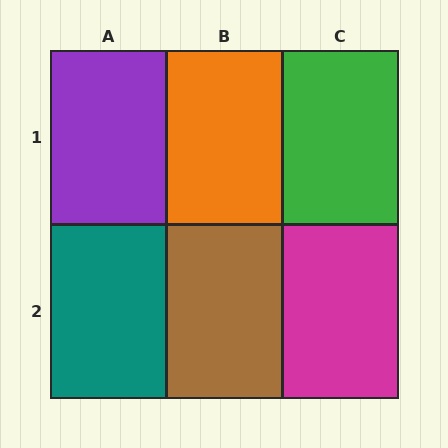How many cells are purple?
1 cell is purple.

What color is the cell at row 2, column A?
Teal.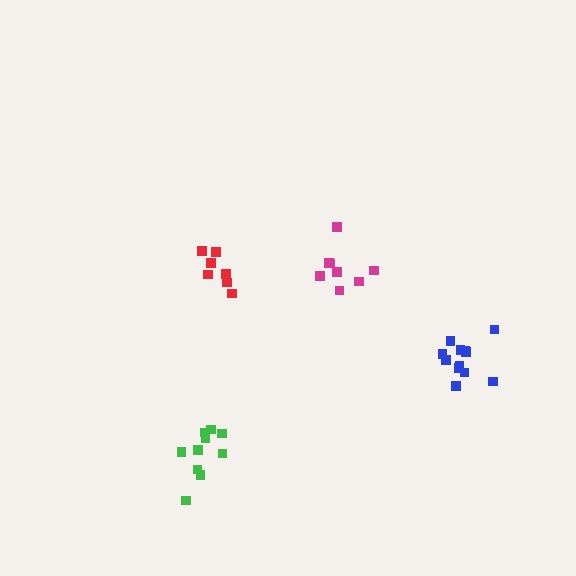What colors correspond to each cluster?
The clusters are colored: magenta, red, blue, green.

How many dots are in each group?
Group 1: 9 dots, Group 2: 7 dots, Group 3: 12 dots, Group 4: 10 dots (38 total).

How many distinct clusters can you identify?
There are 4 distinct clusters.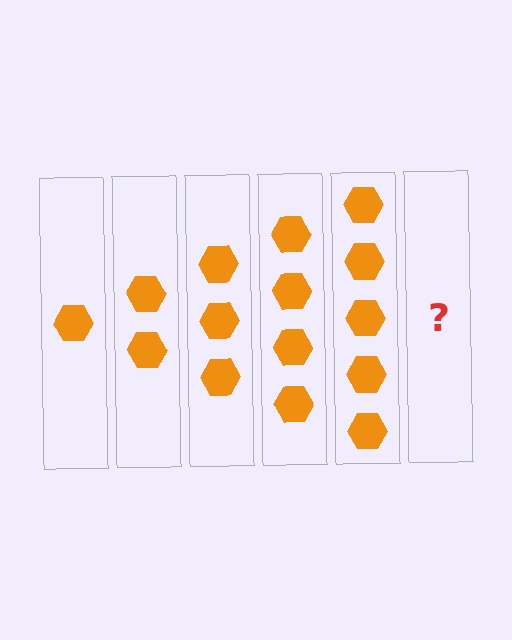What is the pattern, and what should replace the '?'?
The pattern is that each step adds one more hexagon. The '?' should be 6 hexagons.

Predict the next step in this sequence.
The next step is 6 hexagons.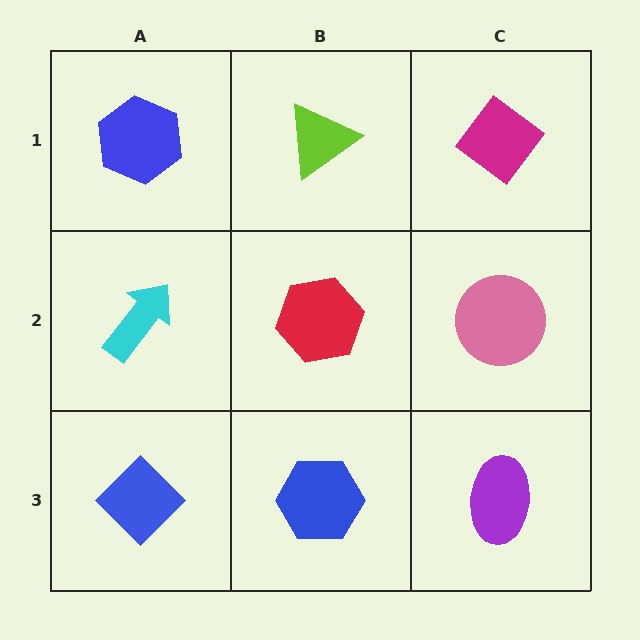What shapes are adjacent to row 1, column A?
A cyan arrow (row 2, column A), a lime triangle (row 1, column B).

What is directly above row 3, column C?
A pink circle.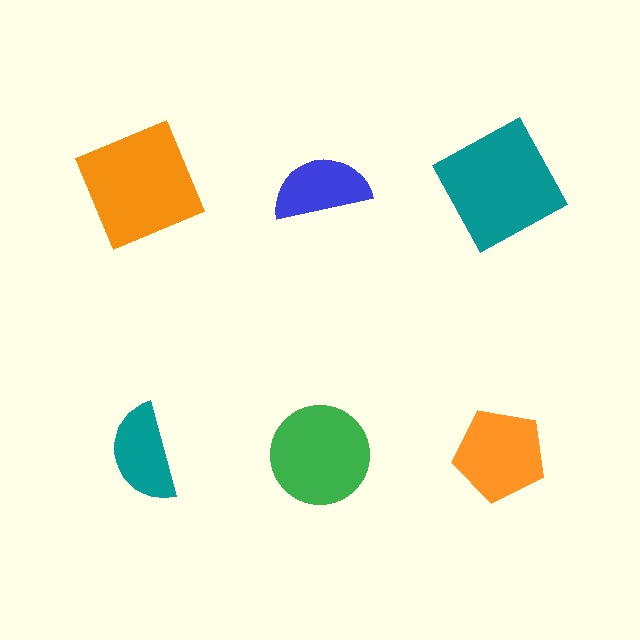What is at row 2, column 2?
A green circle.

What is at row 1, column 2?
A blue semicircle.